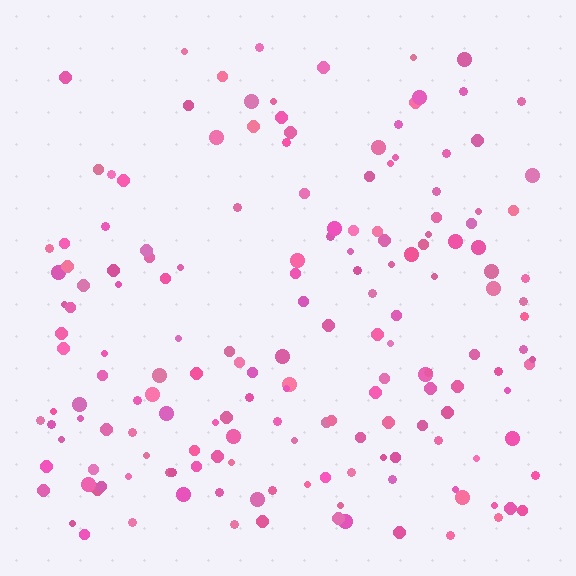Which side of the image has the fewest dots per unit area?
The top.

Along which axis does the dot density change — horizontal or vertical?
Vertical.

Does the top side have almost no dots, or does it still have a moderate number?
Still a moderate number, just noticeably fewer than the bottom.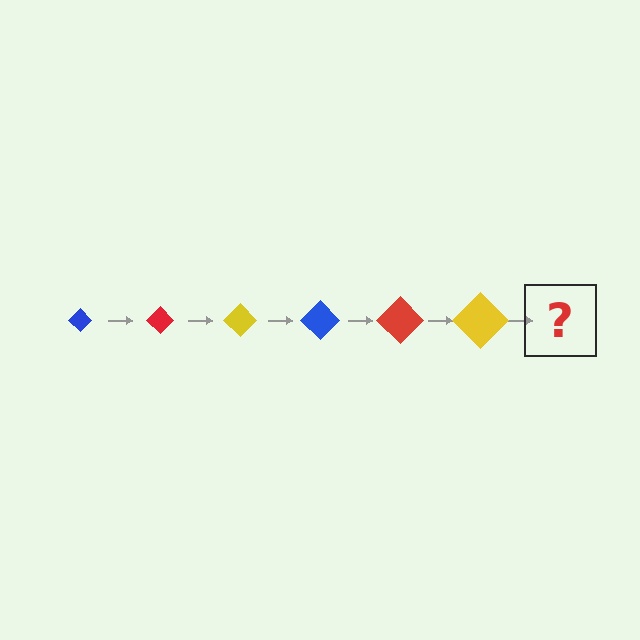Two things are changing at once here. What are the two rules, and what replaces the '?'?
The two rules are that the diamond grows larger each step and the color cycles through blue, red, and yellow. The '?' should be a blue diamond, larger than the previous one.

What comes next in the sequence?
The next element should be a blue diamond, larger than the previous one.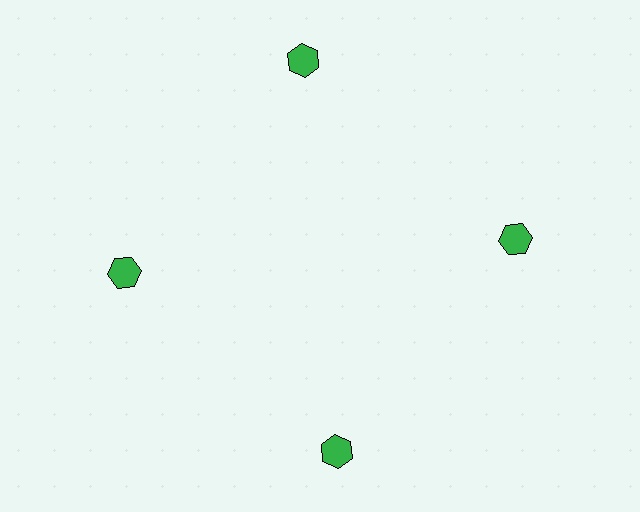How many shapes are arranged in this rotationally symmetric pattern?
There are 4 shapes, arranged in 4 groups of 1.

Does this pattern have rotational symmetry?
Yes, this pattern has 4-fold rotational symmetry. It looks the same after rotating 90 degrees around the center.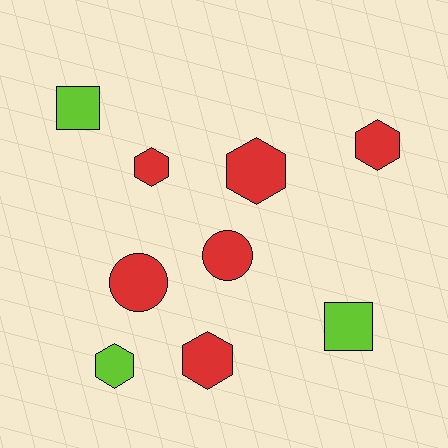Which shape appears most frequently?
Hexagon, with 5 objects.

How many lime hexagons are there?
There is 1 lime hexagon.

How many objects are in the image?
There are 9 objects.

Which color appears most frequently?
Red, with 6 objects.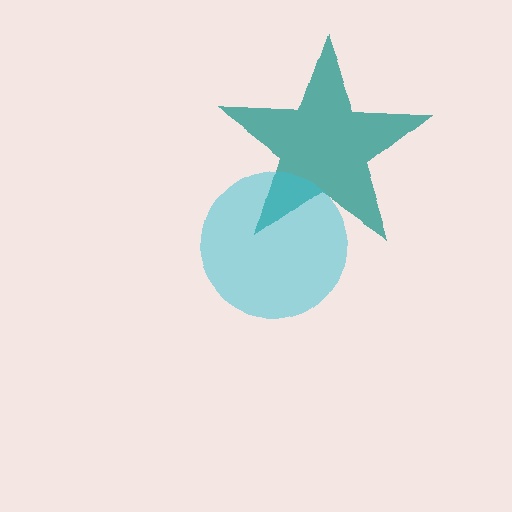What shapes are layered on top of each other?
The layered shapes are: a teal star, a cyan circle.